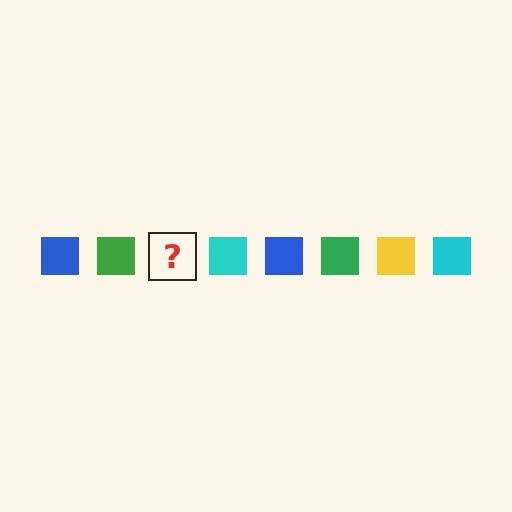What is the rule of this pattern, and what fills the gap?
The rule is that the pattern cycles through blue, green, yellow, cyan squares. The gap should be filled with a yellow square.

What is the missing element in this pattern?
The missing element is a yellow square.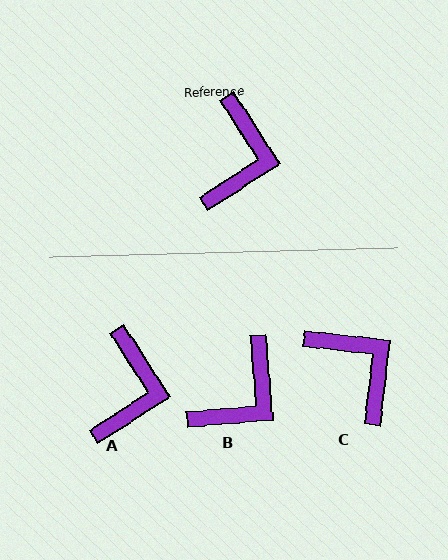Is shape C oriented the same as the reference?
No, it is off by about 50 degrees.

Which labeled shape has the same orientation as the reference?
A.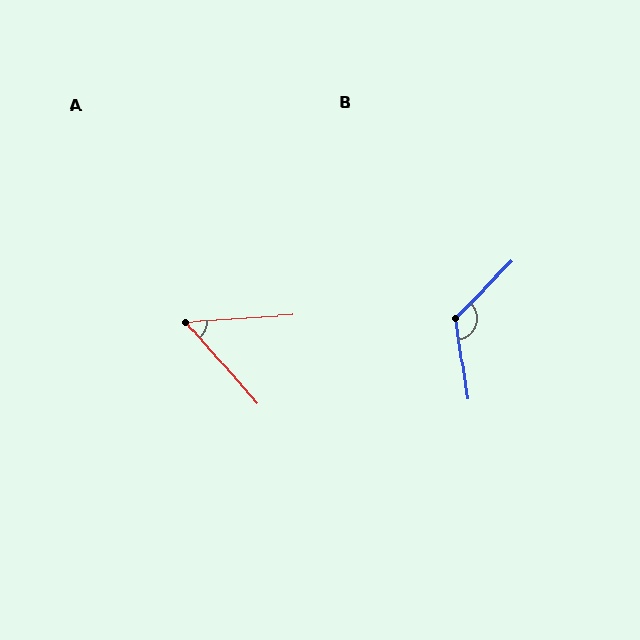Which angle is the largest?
B, at approximately 127 degrees.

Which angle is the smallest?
A, at approximately 52 degrees.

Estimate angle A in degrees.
Approximately 52 degrees.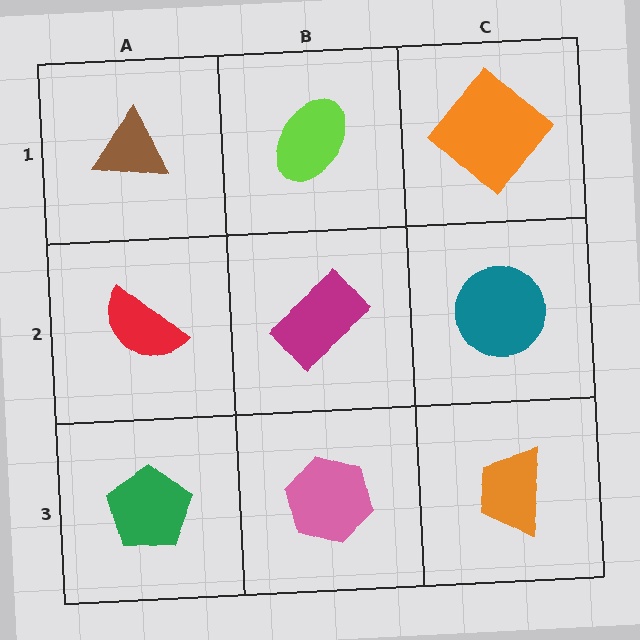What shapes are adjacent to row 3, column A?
A red semicircle (row 2, column A), a pink hexagon (row 3, column B).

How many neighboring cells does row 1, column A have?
2.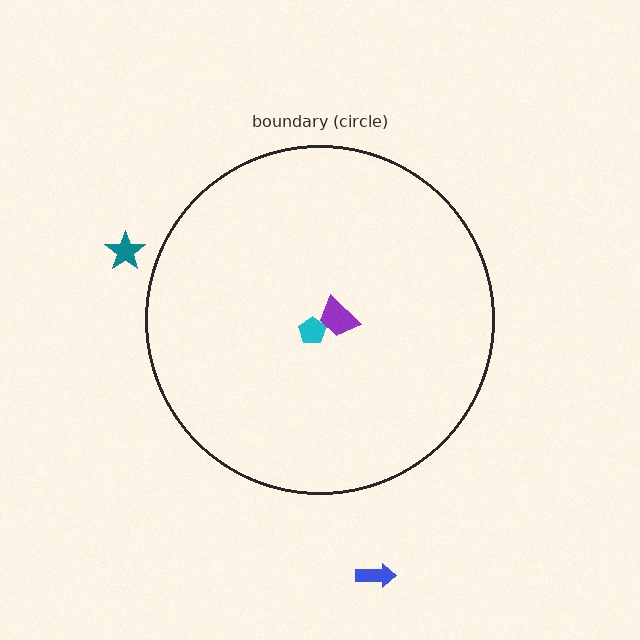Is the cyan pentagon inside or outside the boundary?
Inside.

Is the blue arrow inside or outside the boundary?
Outside.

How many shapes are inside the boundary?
2 inside, 2 outside.